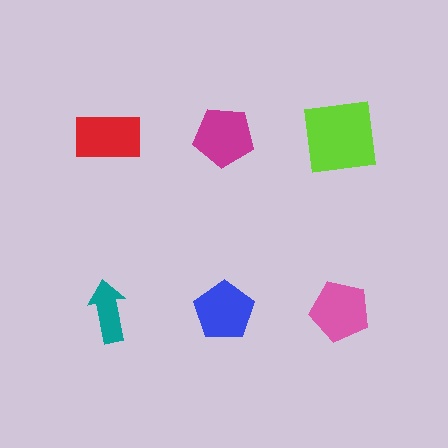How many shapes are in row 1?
3 shapes.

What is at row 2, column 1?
A teal arrow.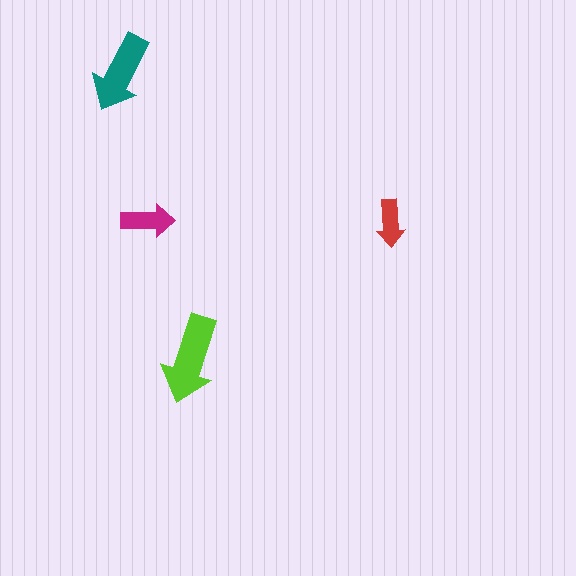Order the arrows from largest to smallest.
the lime one, the teal one, the magenta one, the red one.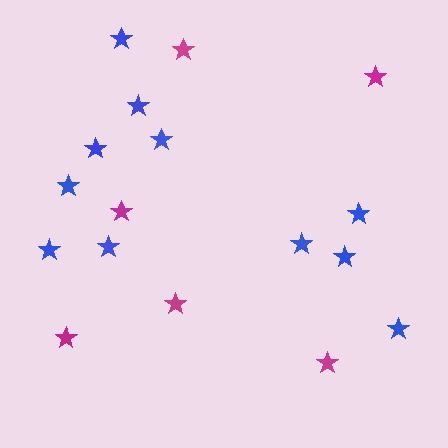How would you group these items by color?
There are 2 groups: one group of magenta stars (6) and one group of blue stars (11).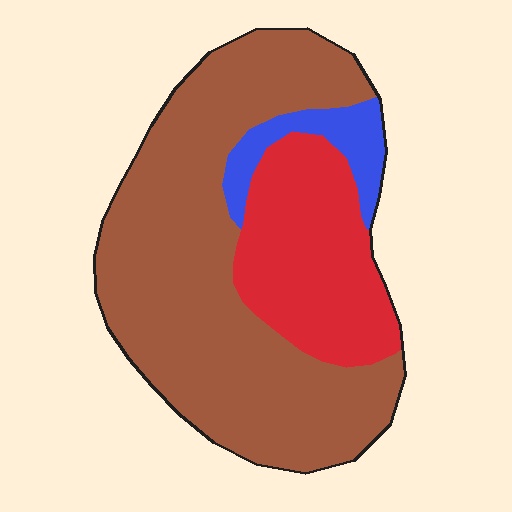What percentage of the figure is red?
Red takes up about one quarter (1/4) of the figure.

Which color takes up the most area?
Brown, at roughly 65%.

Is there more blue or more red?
Red.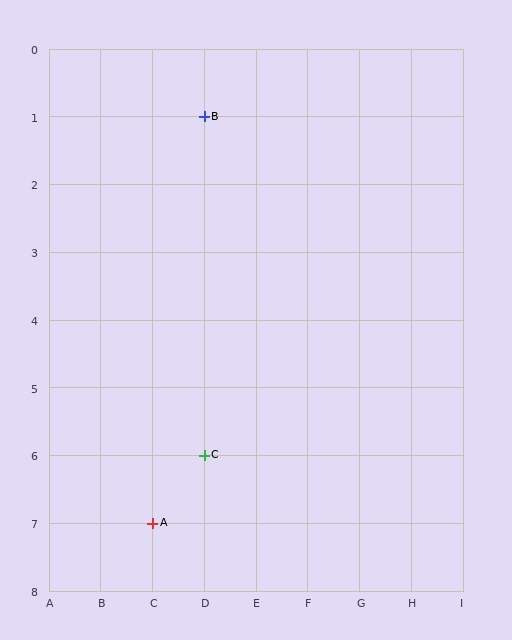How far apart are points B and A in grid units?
Points B and A are 1 column and 6 rows apart (about 6.1 grid units diagonally).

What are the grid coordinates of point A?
Point A is at grid coordinates (C, 7).